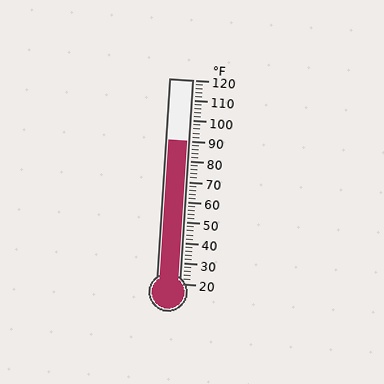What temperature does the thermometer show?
The thermometer shows approximately 90°F.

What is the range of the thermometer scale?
The thermometer scale ranges from 20°F to 120°F.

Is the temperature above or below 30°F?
The temperature is above 30°F.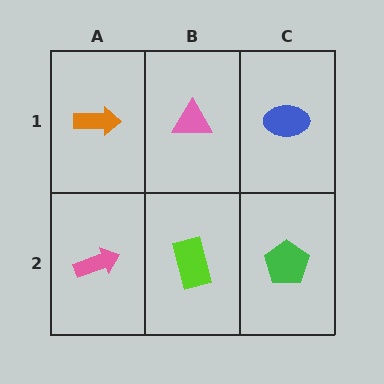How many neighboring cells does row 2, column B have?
3.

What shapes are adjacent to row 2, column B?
A pink triangle (row 1, column B), a pink arrow (row 2, column A), a green pentagon (row 2, column C).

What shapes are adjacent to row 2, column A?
An orange arrow (row 1, column A), a lime rectangle (row 2, column B).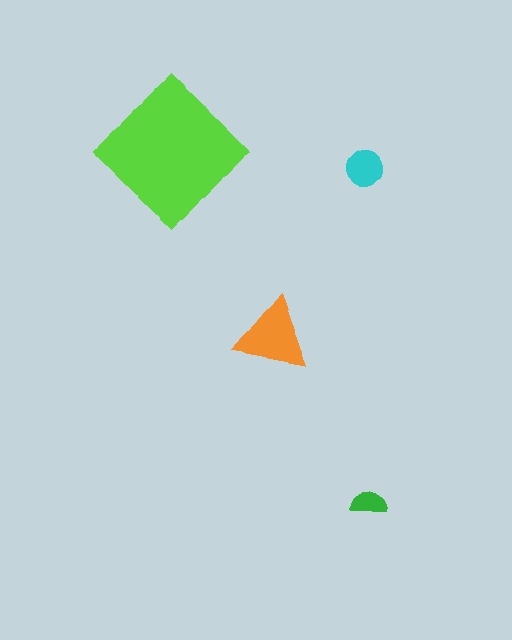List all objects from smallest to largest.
The green semicircle, the cyan circle, the orange triangle, the lime diamond.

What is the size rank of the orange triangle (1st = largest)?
2nd.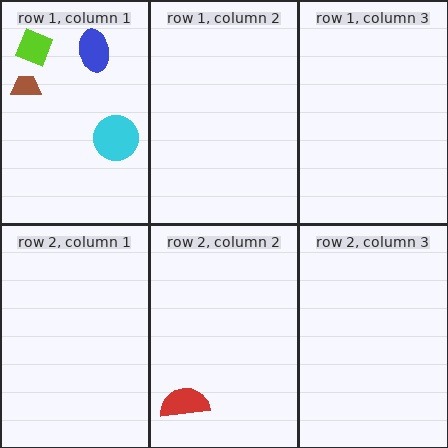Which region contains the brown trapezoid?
The row 1, column 1 region.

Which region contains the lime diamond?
The row 1, column 1 region.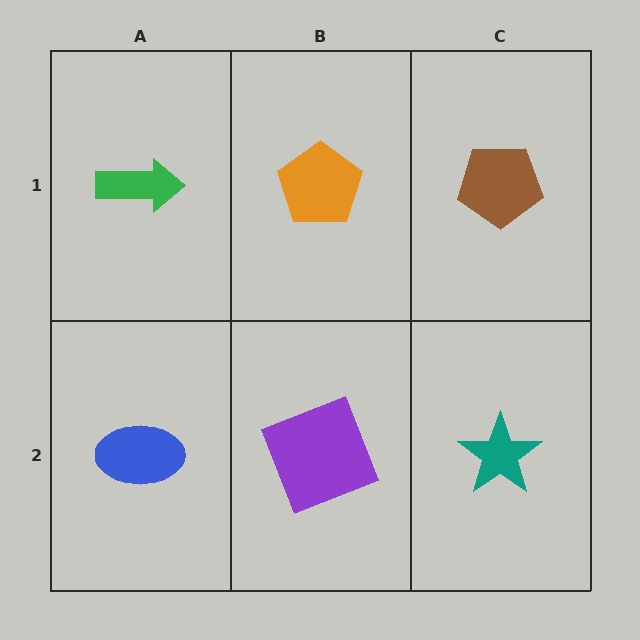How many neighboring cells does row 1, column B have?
3.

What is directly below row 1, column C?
A teal star.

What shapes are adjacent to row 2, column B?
An orange pentagon (row 1, column B), a blue ellipse (row 2, column A), a teal star (row 2, column C).